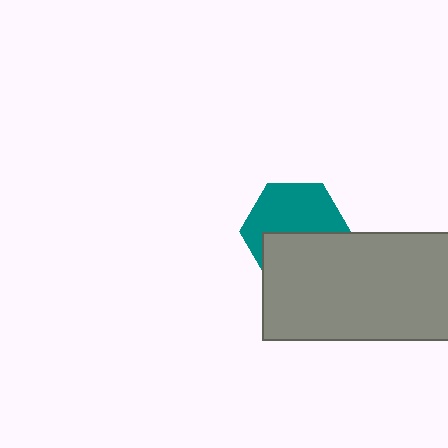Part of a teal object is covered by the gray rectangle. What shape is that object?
It is a hexagon.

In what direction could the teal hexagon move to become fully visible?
The teal hexagon could move up. That would shift it out from behind the gray rectangle entirely.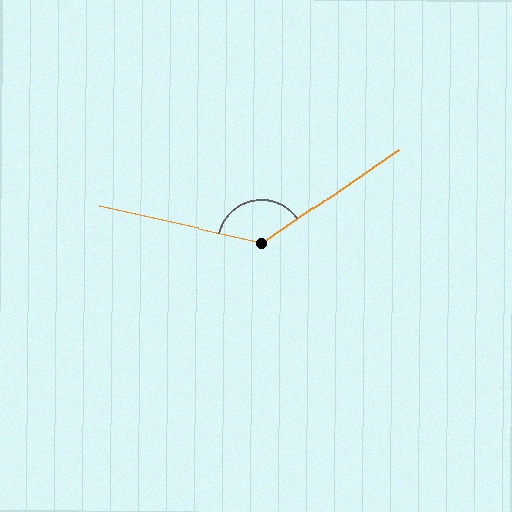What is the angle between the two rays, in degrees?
Approximately 133 degrees.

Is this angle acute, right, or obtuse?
It is obtuse.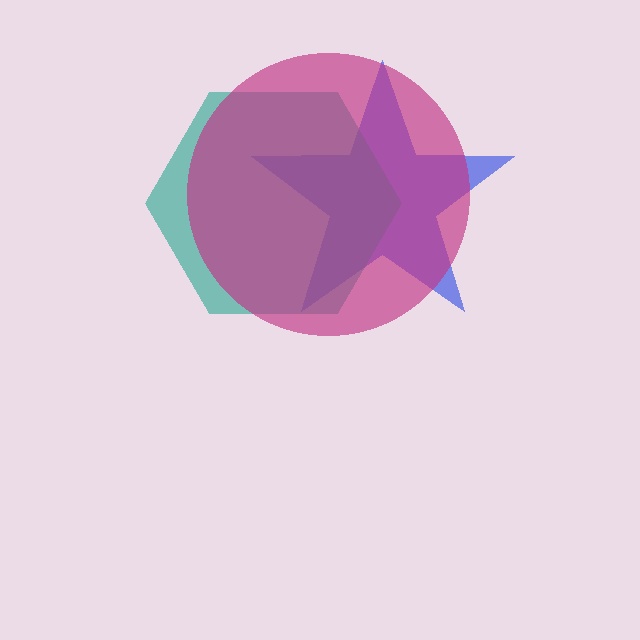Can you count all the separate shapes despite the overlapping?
Yes, there are 3 separate shapes.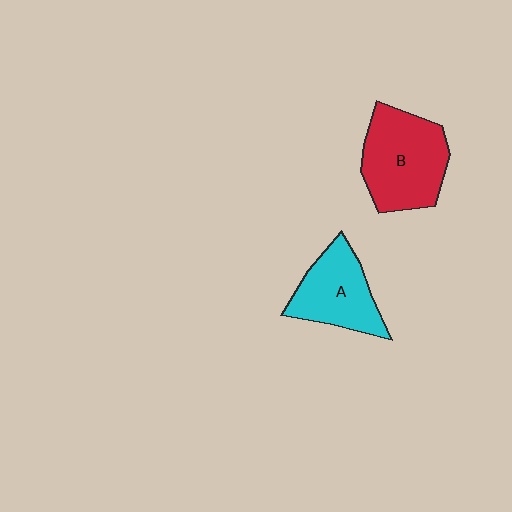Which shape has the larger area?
Shape B (red).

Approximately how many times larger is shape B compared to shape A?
Approximately 1.3 times.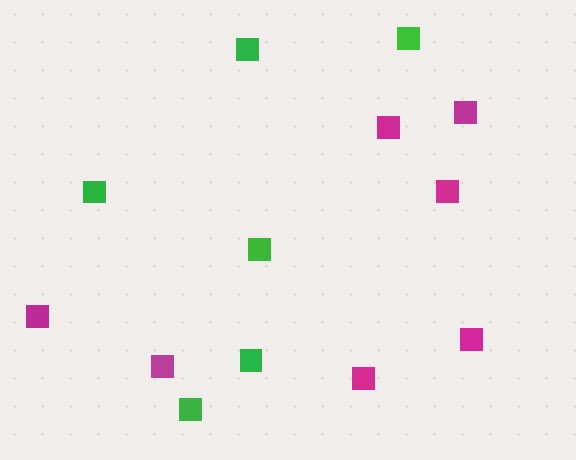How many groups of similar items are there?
There are 2 groups: one group of magenta squares (7) and one group of green squares (6).